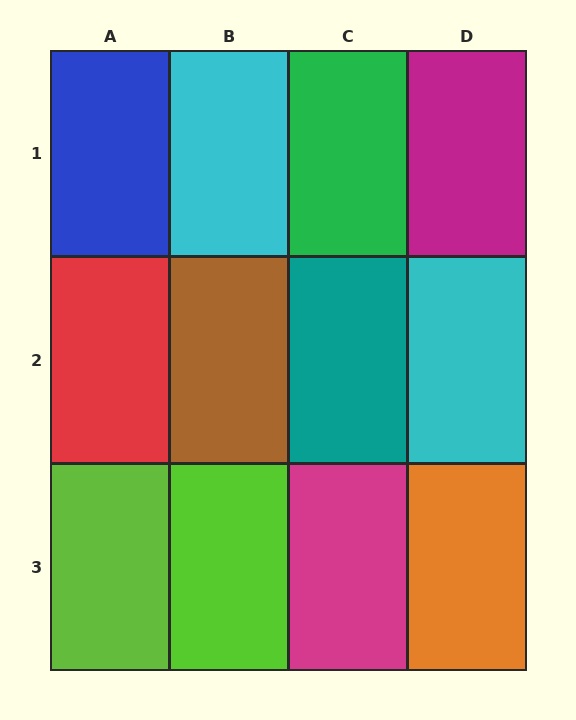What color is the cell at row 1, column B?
Cyan.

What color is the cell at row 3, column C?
Magenta.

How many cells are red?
1 cell is red.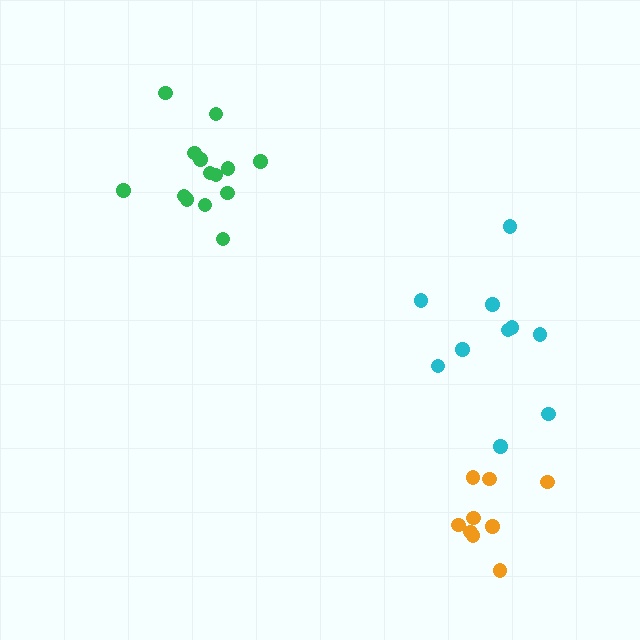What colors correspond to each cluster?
The clusters are colored: cyan, green, orange.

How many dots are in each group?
Group 1: 10 dots, Group 2: 14 dots, Group 3: 9 dots (33 total).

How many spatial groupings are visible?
There are 3 spatial groupings.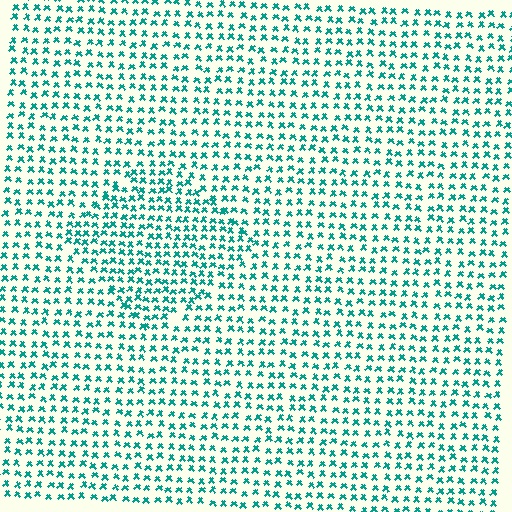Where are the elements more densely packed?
The elements are more densely packed inside the diamond boundary.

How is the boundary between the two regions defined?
The boundary is defined by a change in element density (approximately 1.4x ratio). All elements are the same color, size, and shape.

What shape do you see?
I see a diamond.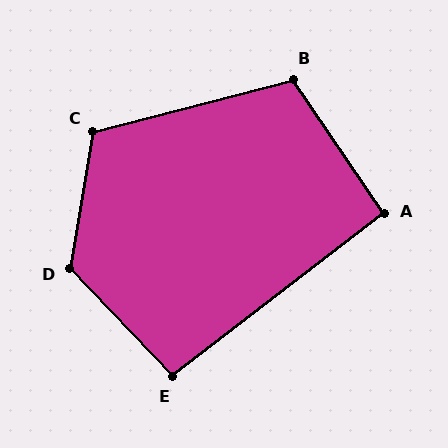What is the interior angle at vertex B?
Approximately 109 degrees (obtuse).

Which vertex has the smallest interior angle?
A, at approximately 94 degrees.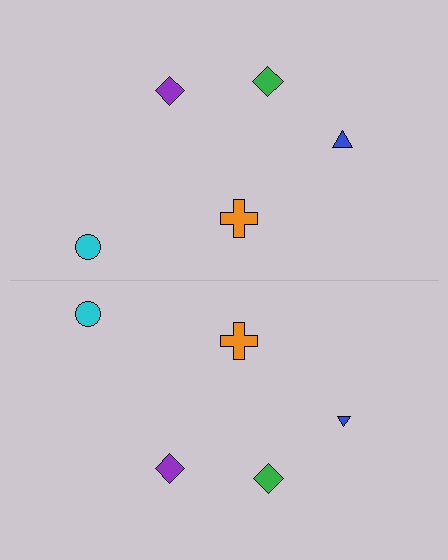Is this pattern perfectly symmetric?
No, the pattern is not perfectly symmetric. The blue triangle on the bottom side has a different size than its mirror counterpart.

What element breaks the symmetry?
The blue triangle on the bottom side has a different size than its mirror counterpart.